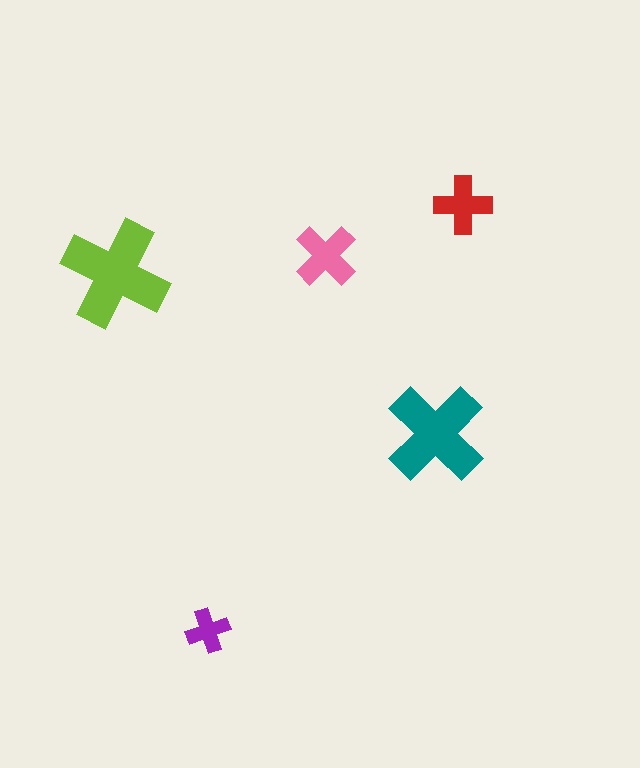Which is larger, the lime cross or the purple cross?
The lime one.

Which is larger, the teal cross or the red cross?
The teal one.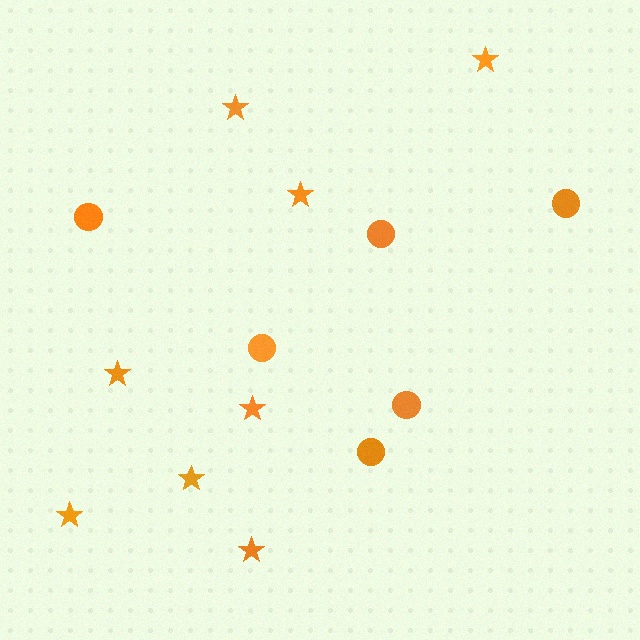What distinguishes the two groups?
There are 2 groups: one group of circles (6) and one group of stars (8).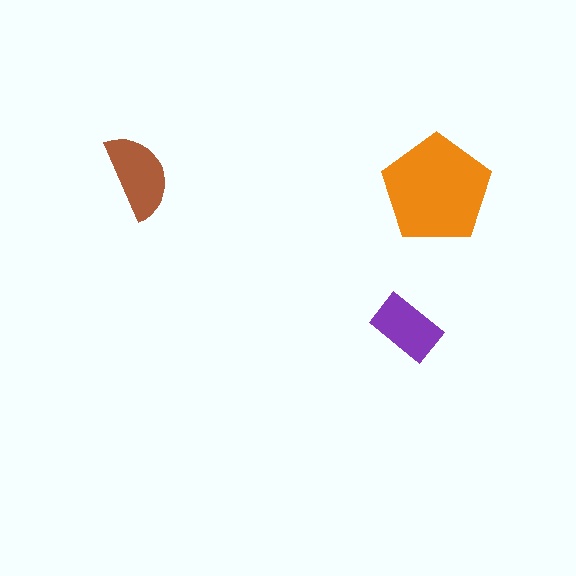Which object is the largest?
The orange pentagon.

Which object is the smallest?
The purple rectangle.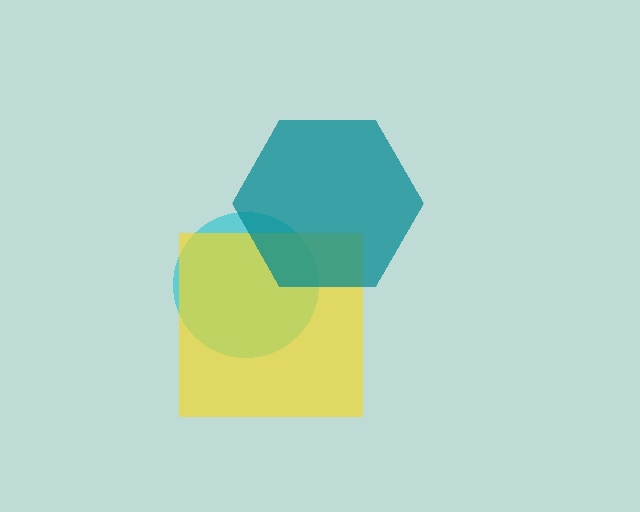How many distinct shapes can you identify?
There are 3 distinct shapes: a cyan circle, a yellow square, a teal hexagon.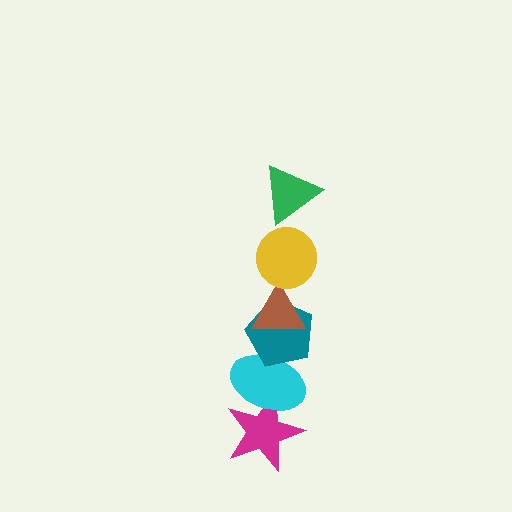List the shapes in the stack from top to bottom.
From top to bottom: the green triangle, the yellow circle, the brown triangle, the teal pentagon, the cyan ellipse, the magenta star.